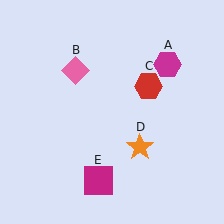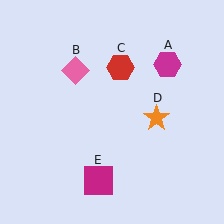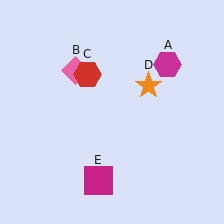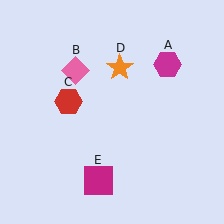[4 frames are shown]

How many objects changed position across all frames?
2 objects changed position: red hexagon (object C), orange star (object D).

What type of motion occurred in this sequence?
The red hexagon (object C), orange star (object D) rotated counterclockwise around the center of the scene.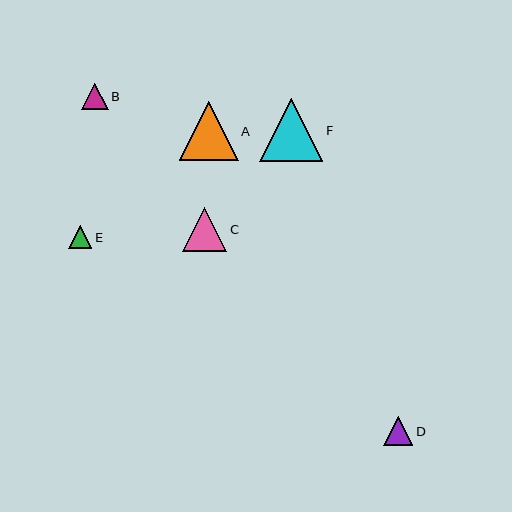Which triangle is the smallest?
Triangle E is the smallest with a size of approximately 23 pixels.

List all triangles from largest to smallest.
From largest to smallest: F, A, C, D, B, E.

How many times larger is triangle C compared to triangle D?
Triangle C is approximately 1.5 times the size of triangle D.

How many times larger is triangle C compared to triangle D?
Triangle C is approximately 1.5 times the size of triangle D.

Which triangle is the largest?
Triangle F is the largest with a size of approximately 64 pixels.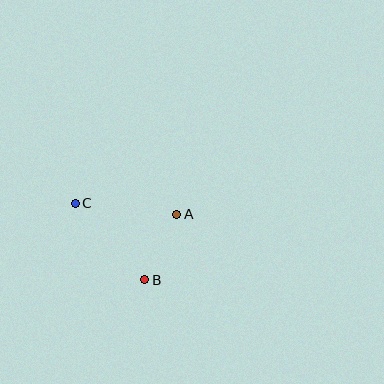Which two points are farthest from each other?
Points B and C are farthest from each other.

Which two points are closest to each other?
Points A and B are closest to each other.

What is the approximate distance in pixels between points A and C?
The distance between A and C is approximately 102 pixels.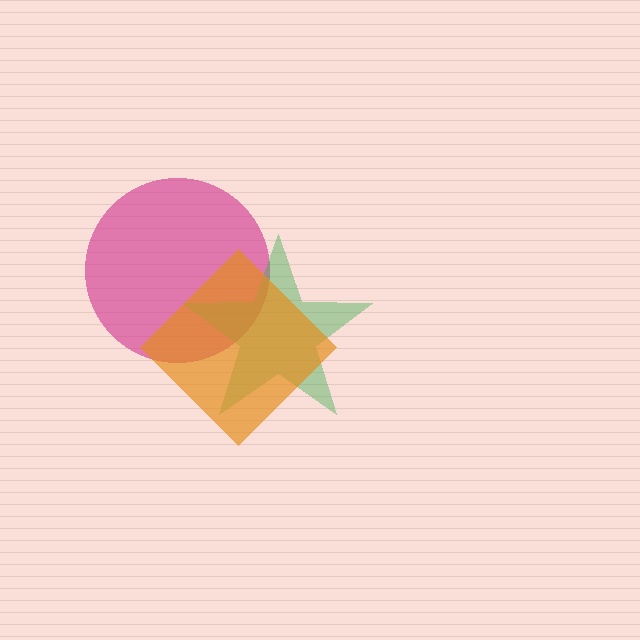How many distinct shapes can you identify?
There are 3 distinct shapes: a magenta circle, a green star, an orange diamond.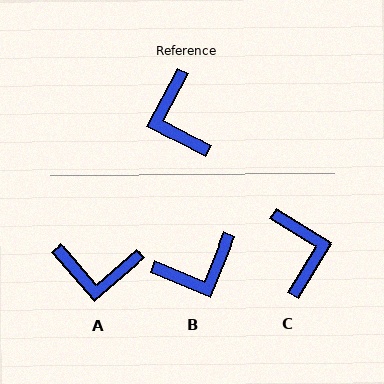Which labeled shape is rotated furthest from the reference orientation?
C, about 176 degrees away.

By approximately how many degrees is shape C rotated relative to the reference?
Approximately 176 degrees counter-clockwise.